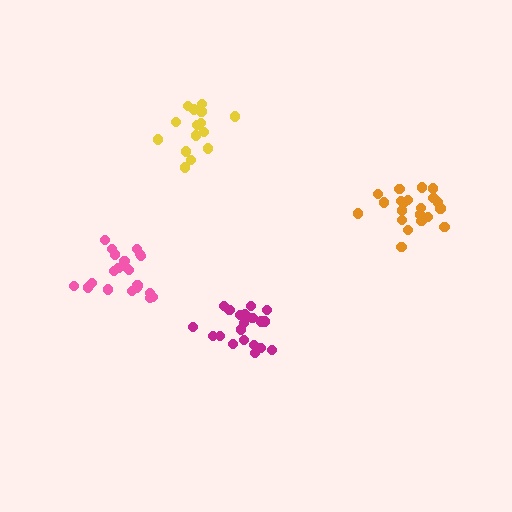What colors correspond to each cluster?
The clusters are colored: pink, yellow, orange, magenta.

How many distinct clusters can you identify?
There are 4 distinct clusters.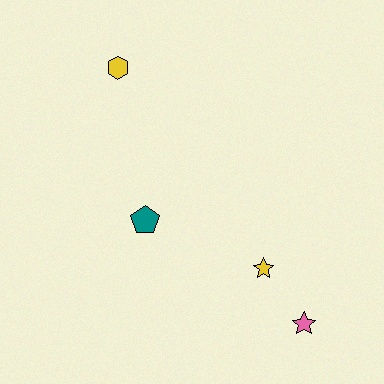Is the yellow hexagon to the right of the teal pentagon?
No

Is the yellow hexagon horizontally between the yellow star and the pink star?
No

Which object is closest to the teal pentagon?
The yellow star is closest to the teal pentagon.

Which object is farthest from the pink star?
The yellow hexagon is farthest from the pink star.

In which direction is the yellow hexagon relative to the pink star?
The yellow hexagon is above the pink star.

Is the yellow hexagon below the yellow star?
No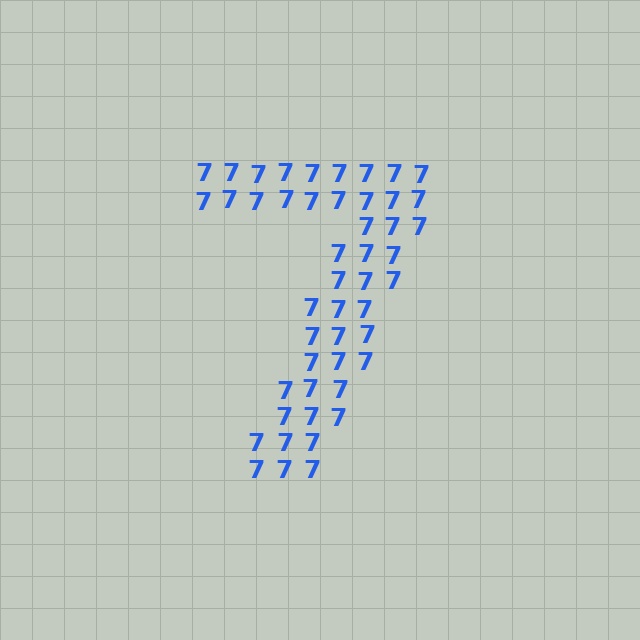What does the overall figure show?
The overall figure shows the digit 7.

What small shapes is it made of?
It is made of small digit 7's.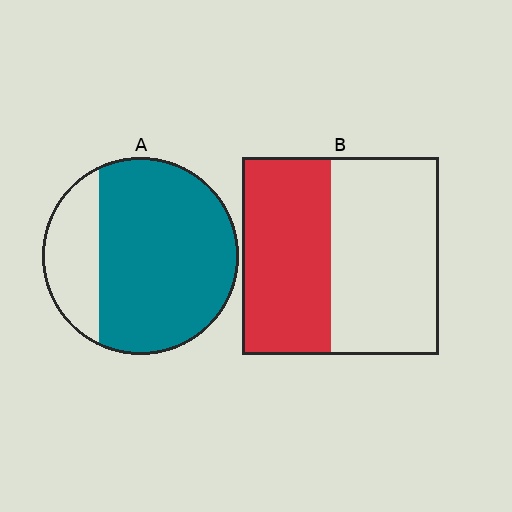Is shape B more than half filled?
No.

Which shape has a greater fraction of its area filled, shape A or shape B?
Shape A.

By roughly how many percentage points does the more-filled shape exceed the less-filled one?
By roughly 30 percentage points (A over B).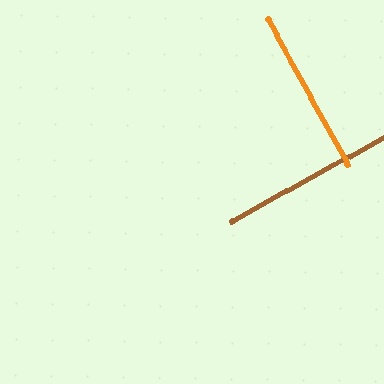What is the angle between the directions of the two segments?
Approximately 90 degrees.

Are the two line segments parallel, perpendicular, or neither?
Perpendicular — they meet at approximately 90°.